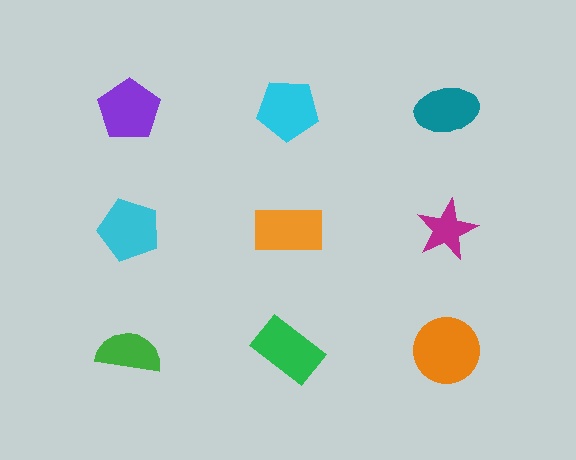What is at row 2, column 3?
A magenta star.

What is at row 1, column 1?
A purple pentagon.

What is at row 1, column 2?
A cyan pentagon.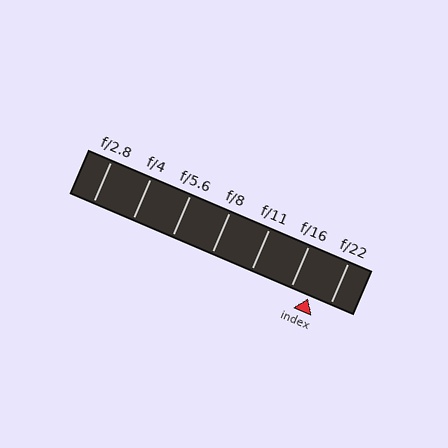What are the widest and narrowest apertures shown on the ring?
The widest aperture shown is f/2.8 and the narrowest is f/22.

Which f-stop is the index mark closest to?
The index mark is closest to f/16.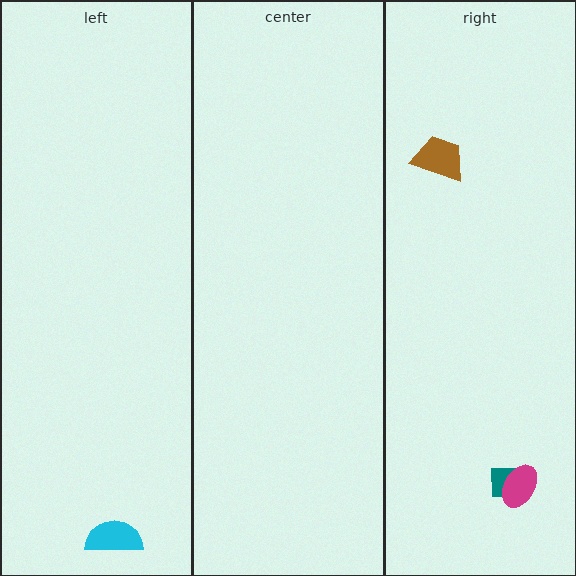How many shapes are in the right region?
3.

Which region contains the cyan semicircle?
The left region.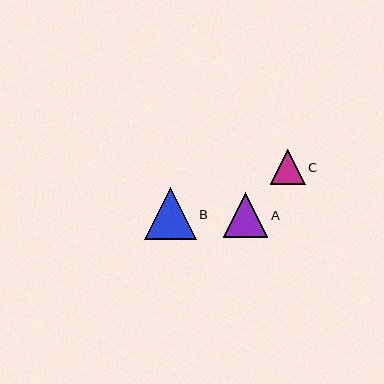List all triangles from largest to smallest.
From largest to smallest: B, A, C.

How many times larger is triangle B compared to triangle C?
Triangle B is approximately 1.5 times the size of triangle C.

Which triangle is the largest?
Triangle B is the largest with a size of approximately 52 pixels.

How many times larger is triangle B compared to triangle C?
Triangle B is approximately 1.5 times the size of triangle C.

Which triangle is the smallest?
Triangle C is the smallest with a size of approximately 35 pixels.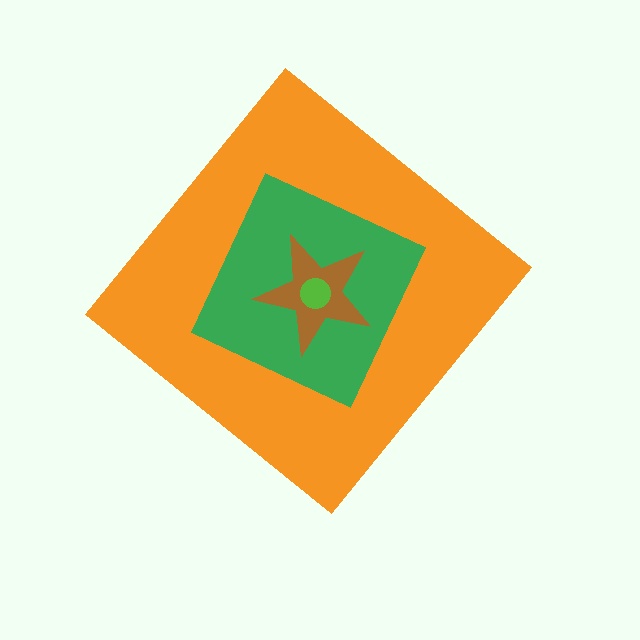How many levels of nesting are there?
4.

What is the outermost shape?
The orange diamond.